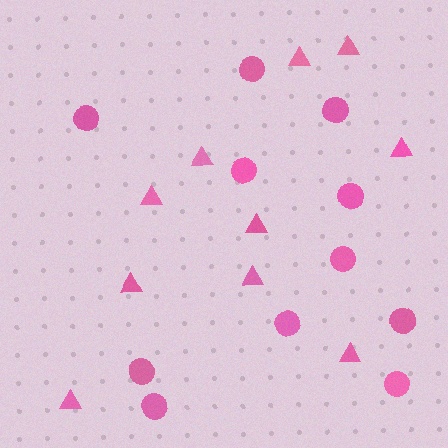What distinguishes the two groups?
There are 2 groups: one group of triangles (10) and one group of circles (11).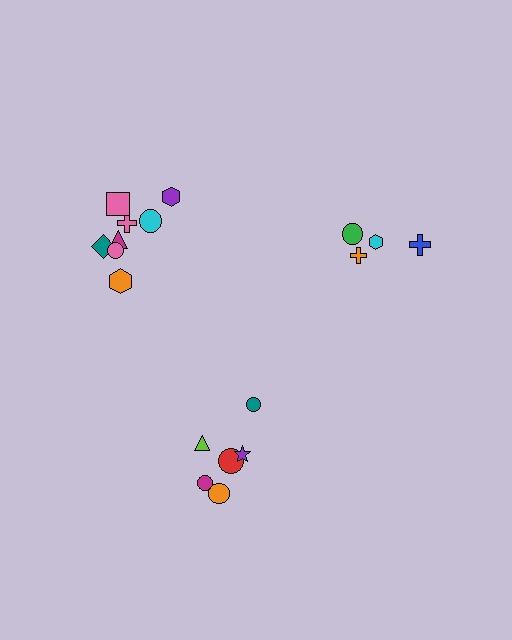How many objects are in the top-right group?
There are 4 objects.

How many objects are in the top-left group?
There are 8 objects.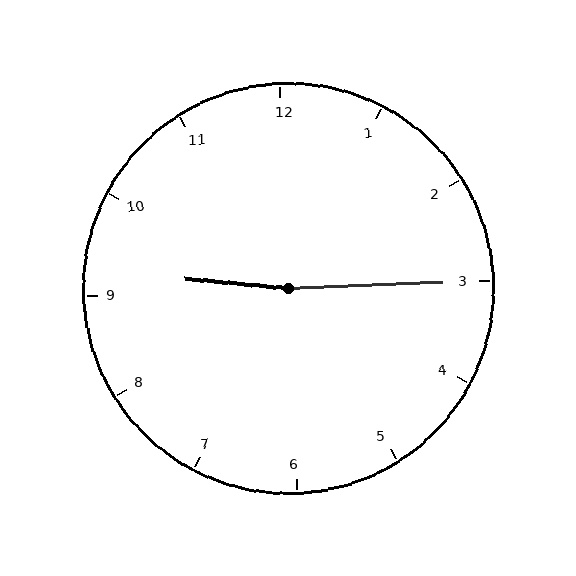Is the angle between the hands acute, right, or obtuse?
It is obtuse.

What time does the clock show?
9:15.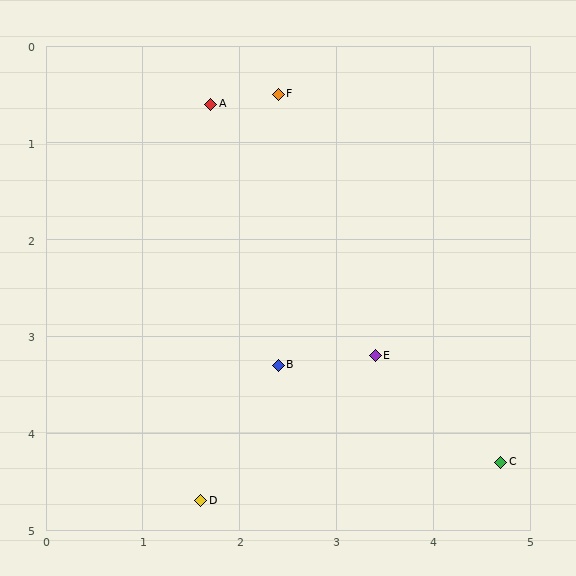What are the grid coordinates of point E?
Point E is at approximately (3.4, 3.2).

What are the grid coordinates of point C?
Point C is at approximately (4.7, 4.3).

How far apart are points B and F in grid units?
Points B and F are about 2.8 grid units apart.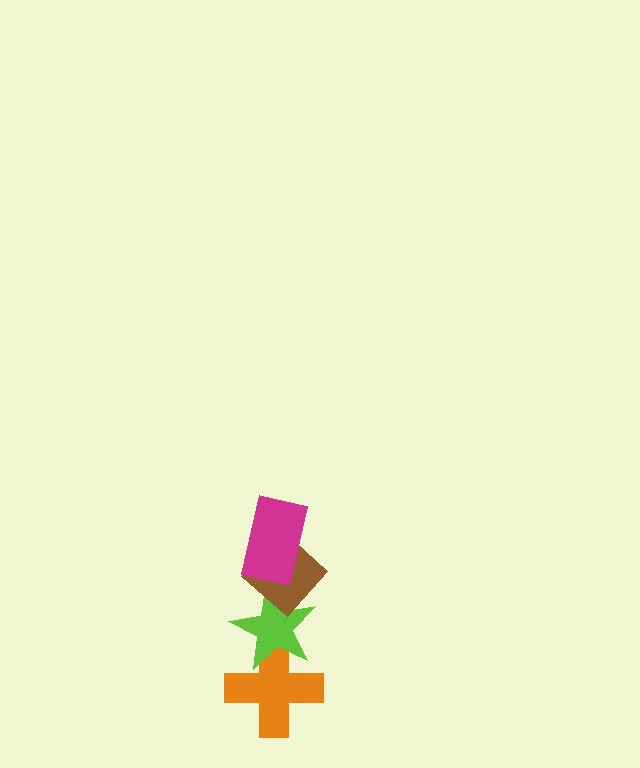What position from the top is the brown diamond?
The brown diamond is 2nd from the top.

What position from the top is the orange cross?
The orange cross is 4th from the top.